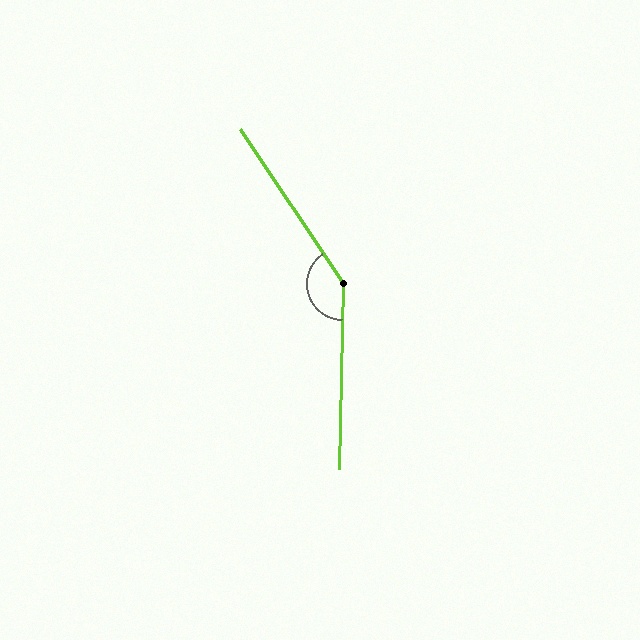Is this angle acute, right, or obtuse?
It is obtuse.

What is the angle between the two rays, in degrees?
Approximately 145 degrees.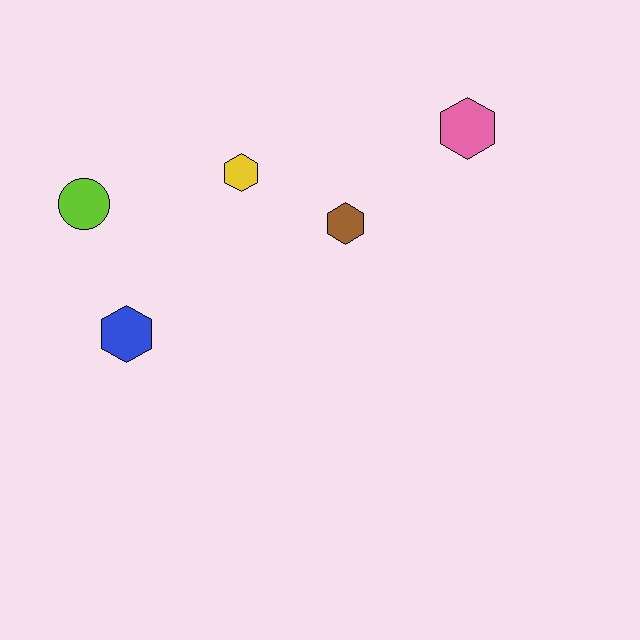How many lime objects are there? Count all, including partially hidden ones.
There is 1 lime object.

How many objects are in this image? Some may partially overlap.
There are 5 objects.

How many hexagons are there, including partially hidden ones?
There are 4 hexagons.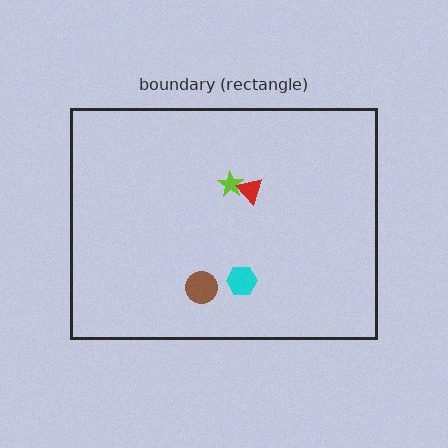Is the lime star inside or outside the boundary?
Inside.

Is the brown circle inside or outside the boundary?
Inside.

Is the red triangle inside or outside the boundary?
Inside.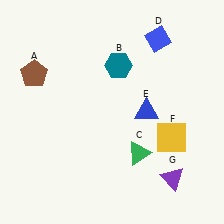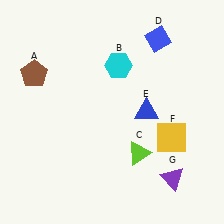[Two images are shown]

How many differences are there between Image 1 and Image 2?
There are 2 differences between the two images.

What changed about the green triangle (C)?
In Image 1, C is green. In Image 2, it changed to lime.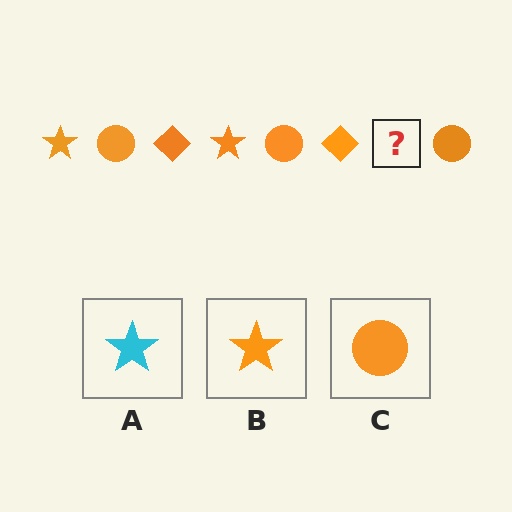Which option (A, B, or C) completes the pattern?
B.